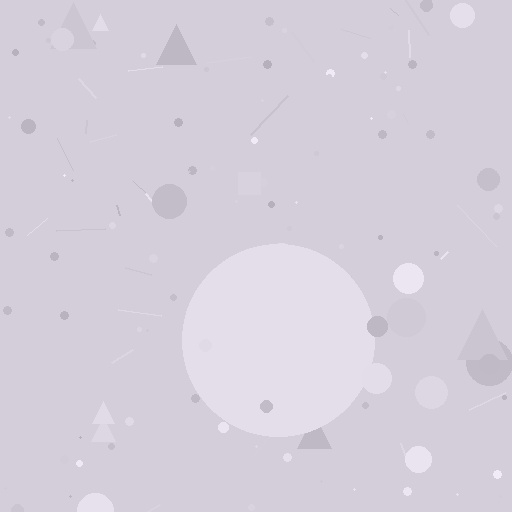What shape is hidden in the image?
A circle is hidden in the image.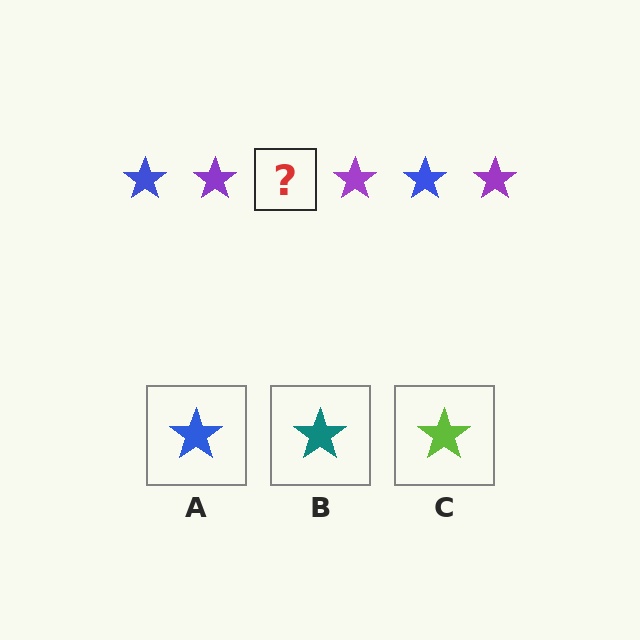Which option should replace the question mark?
Option A.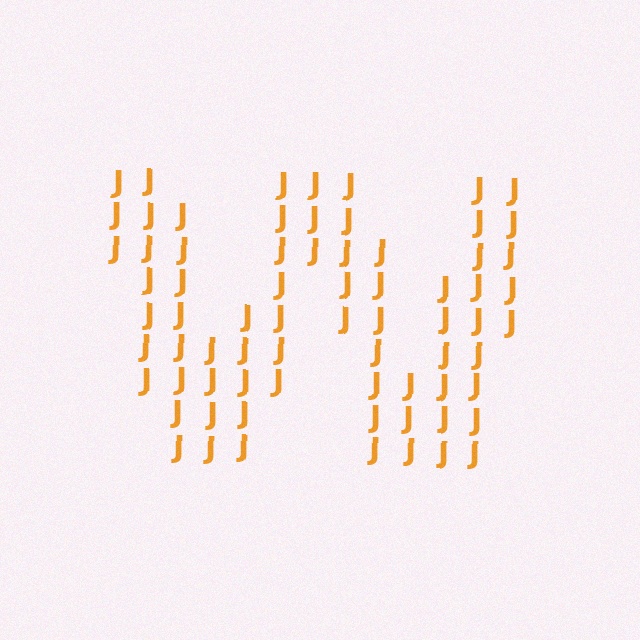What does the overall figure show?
The overall figure shows the letter W.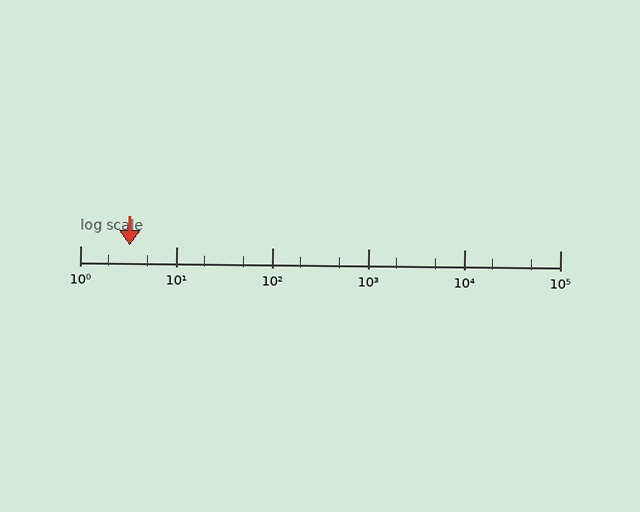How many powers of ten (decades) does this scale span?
The scale spans 5 decades, from 1 to 100000.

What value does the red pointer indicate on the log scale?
The pointer indicates approximately 3.3.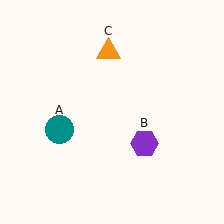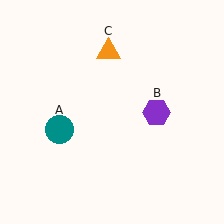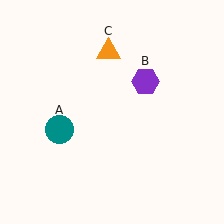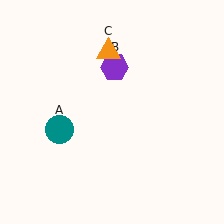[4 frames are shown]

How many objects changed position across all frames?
1 object changed position: purple hexagon (object B).